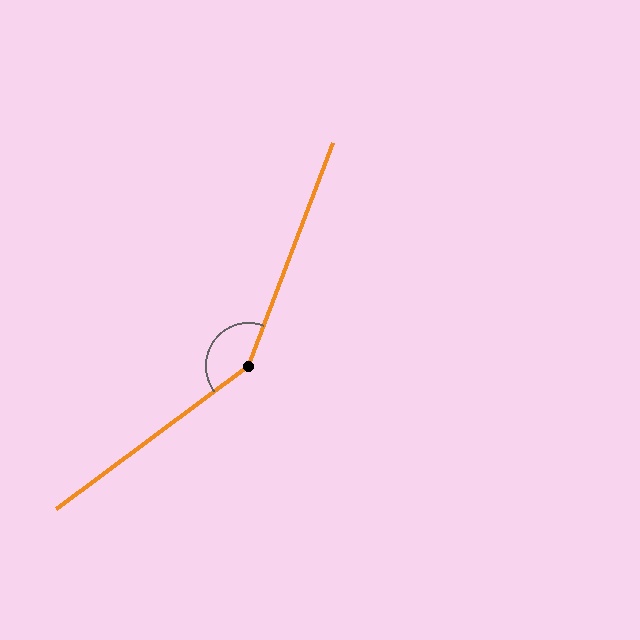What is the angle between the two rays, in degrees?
Approximately 147 degrees.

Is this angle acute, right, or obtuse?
It is obtuse.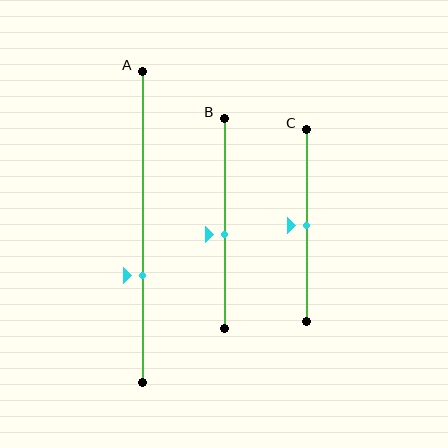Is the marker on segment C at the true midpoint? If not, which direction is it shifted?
Yes, the marker on segment C is at the true midpoint.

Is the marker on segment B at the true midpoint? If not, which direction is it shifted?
No, the marker on segment B is shifted downward by about 5% of the segment length.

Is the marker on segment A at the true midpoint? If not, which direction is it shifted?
No, the marker on segment A is shifted downward by about 15% of the segment length.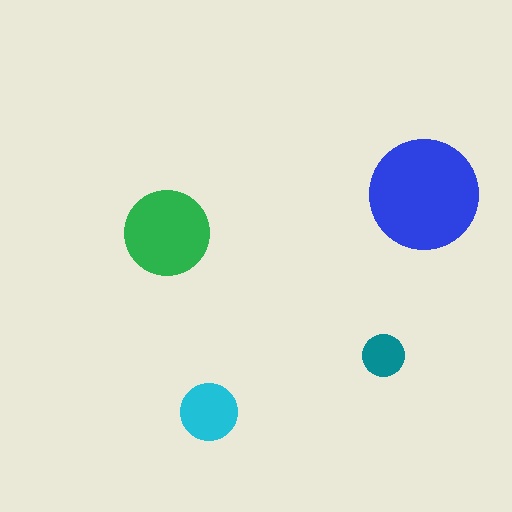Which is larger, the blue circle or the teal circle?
The blue one.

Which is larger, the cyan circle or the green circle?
The green one.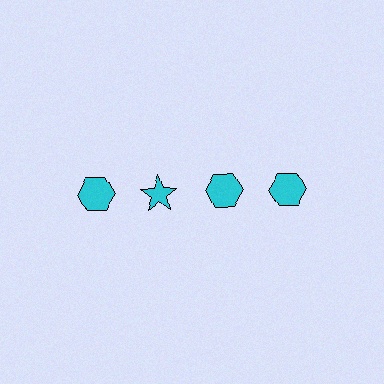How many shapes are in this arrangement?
There are 4 shapes arranged in a grid pattern.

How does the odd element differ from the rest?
It has a different shape: star instead of hexagon.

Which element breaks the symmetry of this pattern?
The cyan star in the top row, second from left column breaks the symmetry. All other shapes are cyan hexagons.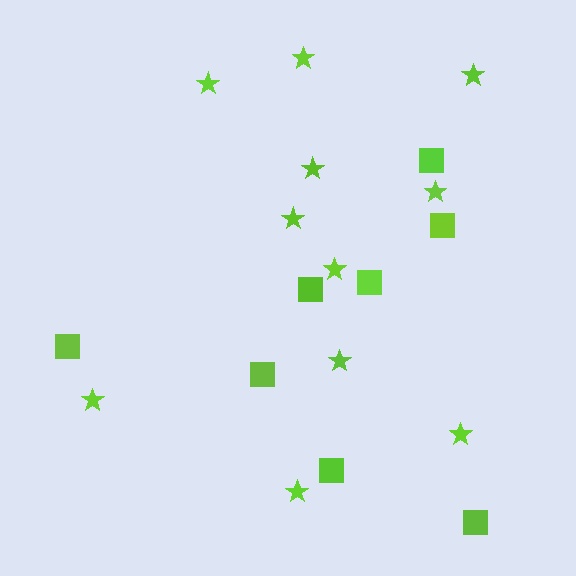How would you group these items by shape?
There are 2 groups: one group of squares (8) and one group of stars (11).